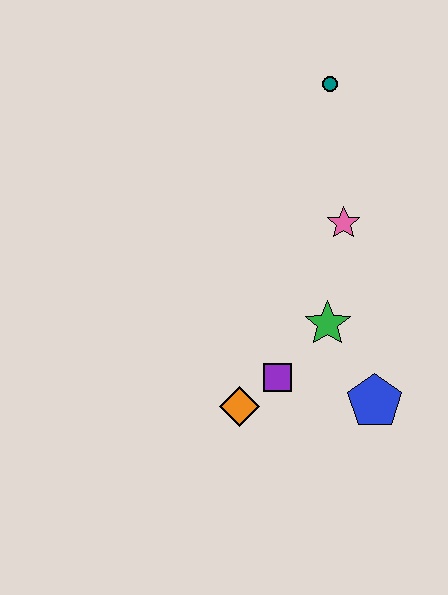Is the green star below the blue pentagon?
No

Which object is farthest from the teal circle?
The orange diamond is farthest from the teal circle.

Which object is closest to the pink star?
The green star is closest to the pink star.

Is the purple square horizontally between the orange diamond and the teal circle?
Yes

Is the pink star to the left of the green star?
No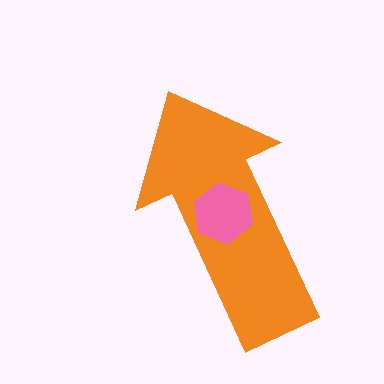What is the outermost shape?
The orange arrow.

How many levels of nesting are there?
2.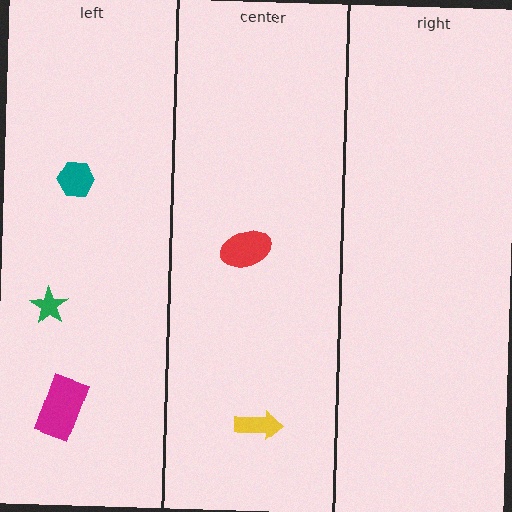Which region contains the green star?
The left region.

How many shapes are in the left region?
3.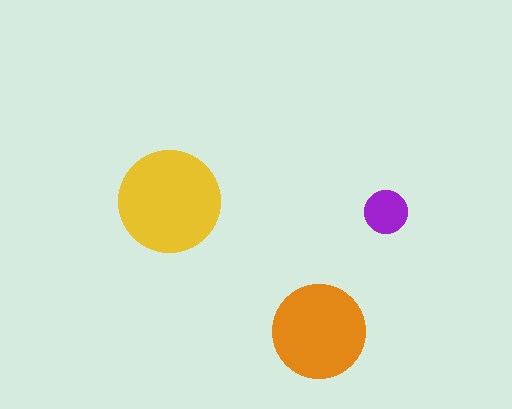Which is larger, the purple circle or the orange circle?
The orange one.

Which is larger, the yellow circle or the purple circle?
The yellow one.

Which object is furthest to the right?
The purple circle is rightmost.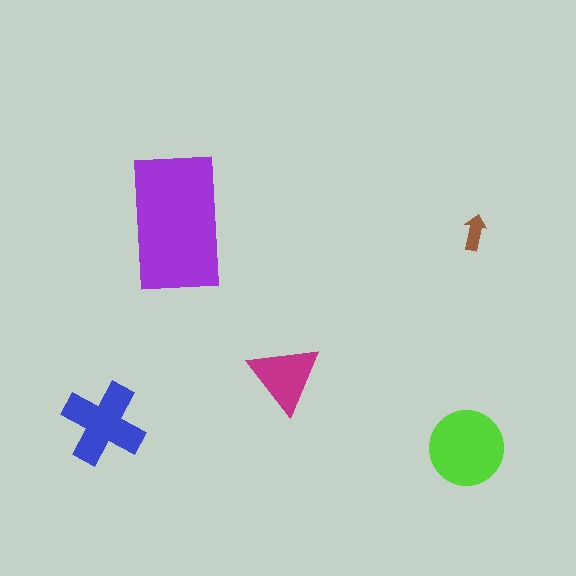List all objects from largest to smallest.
The purple rectangle, the lime circle, the blue cross, the magenta triangle, the brown arrow.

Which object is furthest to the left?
The blue cross is leftmost.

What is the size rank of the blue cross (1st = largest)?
3rd.